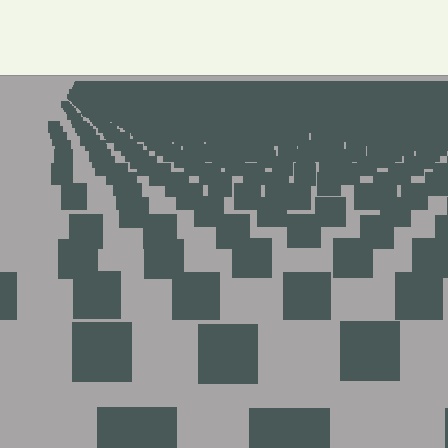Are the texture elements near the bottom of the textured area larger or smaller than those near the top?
Larger. Near the bottom, elements are closer to the viewer and appear at a bigger on-screen size.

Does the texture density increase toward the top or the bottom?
Density increases toward the top.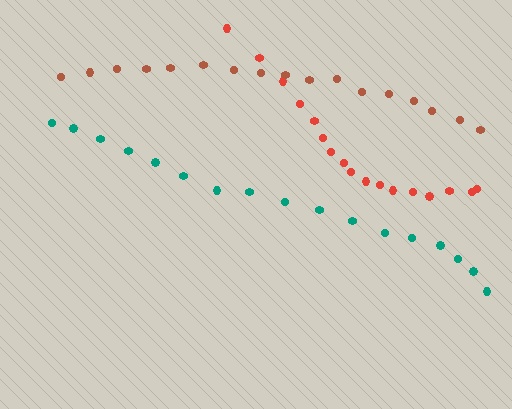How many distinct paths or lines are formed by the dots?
There are 3 distinct paths.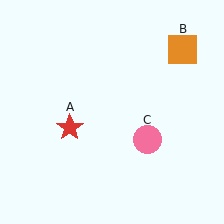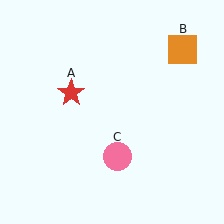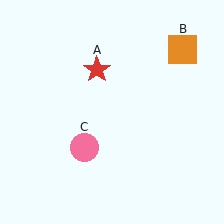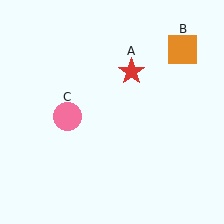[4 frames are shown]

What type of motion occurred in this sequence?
The red star (object A), pink circle (object C) rotated clockwise around the center of the scene.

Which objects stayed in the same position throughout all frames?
Orange square (object B) remained stationary.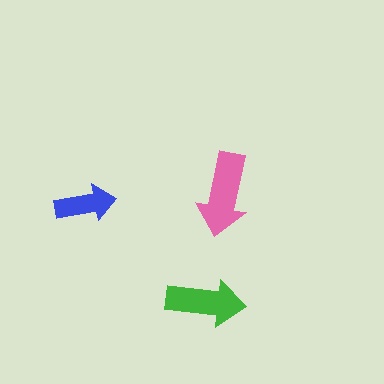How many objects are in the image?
There are 3 objects in the image.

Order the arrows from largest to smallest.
the pink one, the green one, the blue one.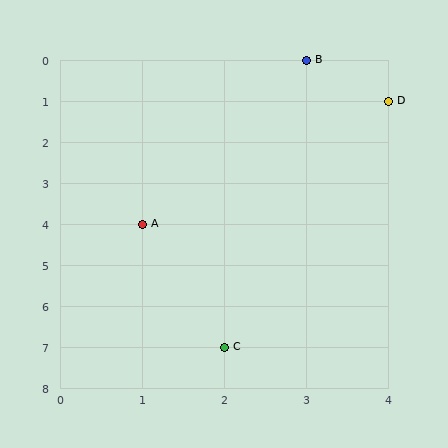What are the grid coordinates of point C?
Point C is at grid coordinates (2, 7).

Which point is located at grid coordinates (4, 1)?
Point D is at (4, 1).